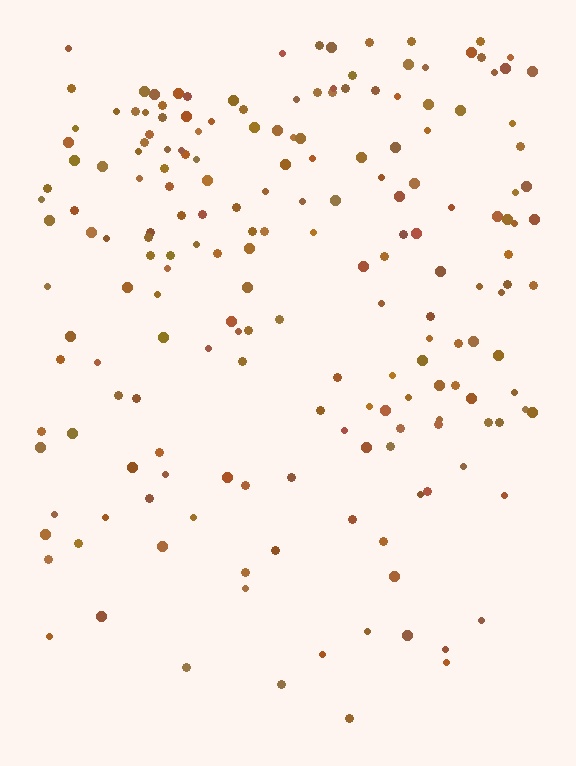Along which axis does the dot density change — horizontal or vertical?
Vertical.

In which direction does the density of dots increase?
From bottom to top, with the top side densest.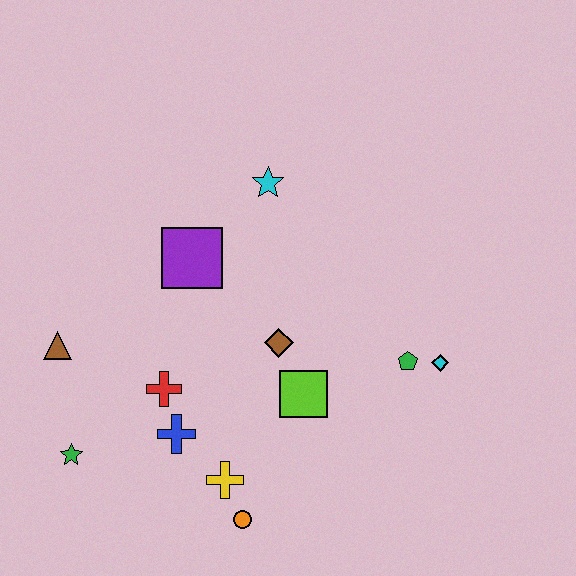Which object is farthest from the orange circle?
The cyan star is farthest from the orange circle.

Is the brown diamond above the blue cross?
Yes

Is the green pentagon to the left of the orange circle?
No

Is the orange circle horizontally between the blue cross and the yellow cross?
No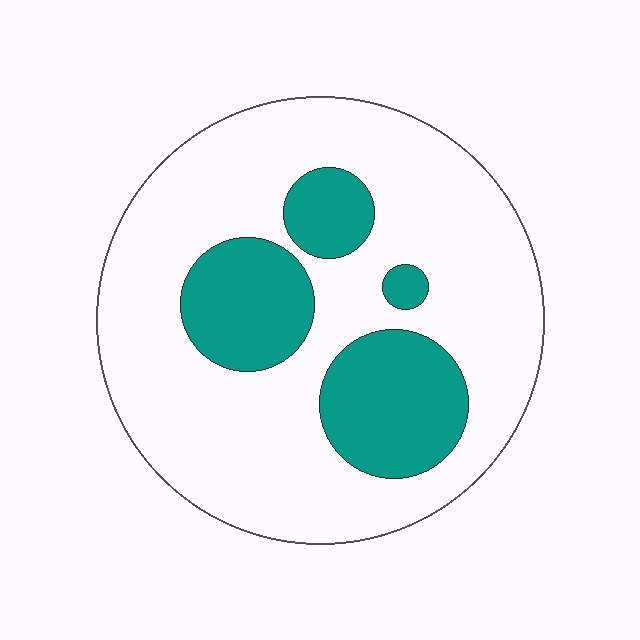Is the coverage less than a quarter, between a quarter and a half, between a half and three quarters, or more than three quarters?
Between a quarter and a half.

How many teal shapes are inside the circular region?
4.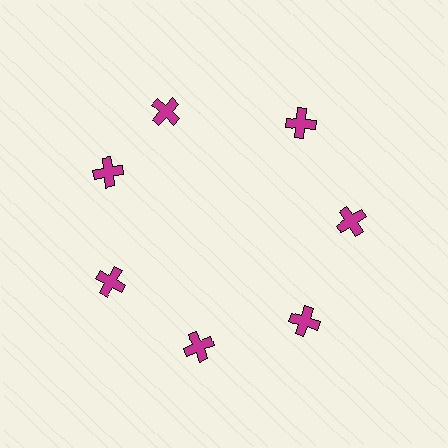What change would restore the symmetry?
The symmetry would be restored by rotating it back into even spacing with its neighbors so that all 7 crosses sit at equal angles and equal distance from the center.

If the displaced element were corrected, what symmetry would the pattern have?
It would have 7-fold rotational symmetry — the pattern would map onto itself every 51 degrees.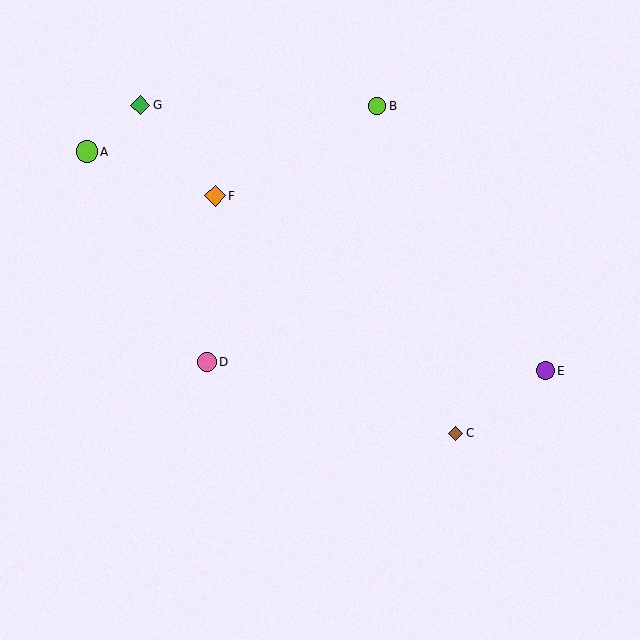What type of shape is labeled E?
Shape E is a purple circle.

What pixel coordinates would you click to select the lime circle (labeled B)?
Click at (377, 106) to select the lime circle B.